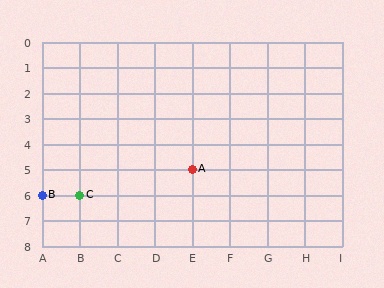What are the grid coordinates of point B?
Point B is at grid coordinates (A, 6).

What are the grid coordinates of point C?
Point C is at grid coordinates (B, 6).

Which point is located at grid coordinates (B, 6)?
Point C is at (B, 6).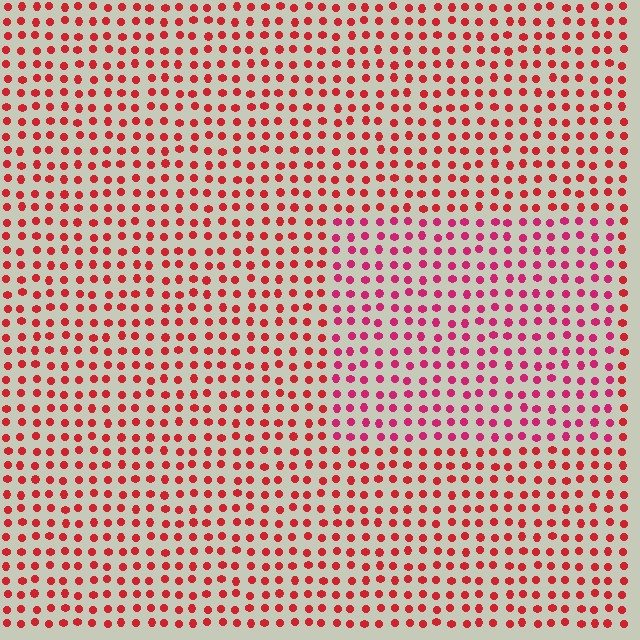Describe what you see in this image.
The image is filled with small red elements in a uniform arrangement. A rectangle-shaped region is visible where the elements are tinted to a slightly different hue, forming a subtle color boundary.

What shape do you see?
I see a rectangle.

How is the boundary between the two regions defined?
The boundary is defined purely by a slight shift in hue (about 24 degrees). Spacing, size, and orientation are identical on both sides.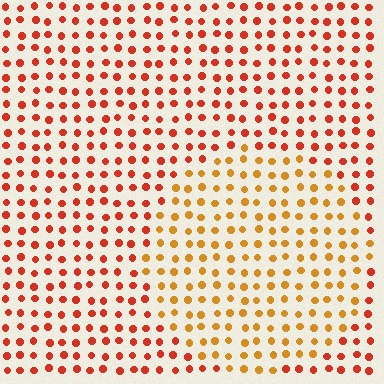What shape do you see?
I see a circle.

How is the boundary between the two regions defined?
The boundary is defined purely by a slight shift in hue (about 32 degrees). Spacing, size, and orientation are identical on both sides.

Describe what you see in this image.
The image is filled with small red elements in a uniform arrangement. A circle-shaped region is visible where the elements are tinted to a slightly different hue, forming a subtle color boundary.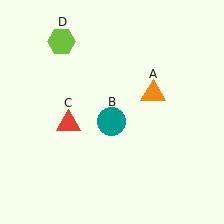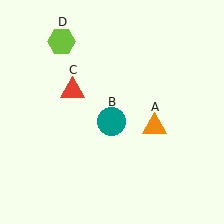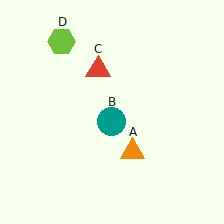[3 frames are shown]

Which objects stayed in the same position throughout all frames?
Teal circle (object B) and lime hexagon (object D) remained stationary.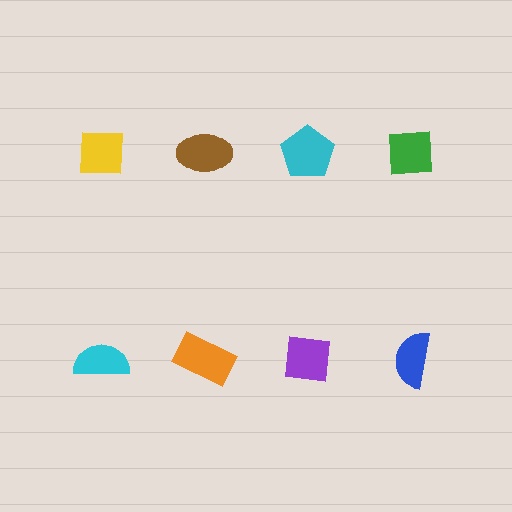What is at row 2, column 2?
An orange rectangle.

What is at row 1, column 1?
A yellow square.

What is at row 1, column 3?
A cyan pentagon.